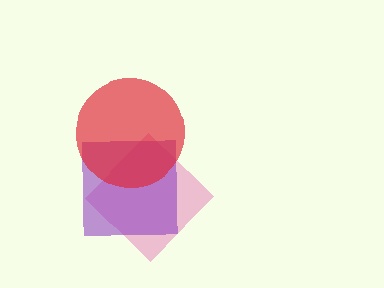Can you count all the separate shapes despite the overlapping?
Yes, there are 3 separate shapes.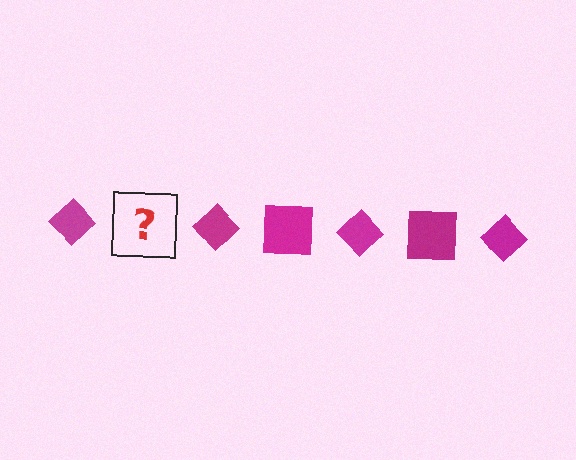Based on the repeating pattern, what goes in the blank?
The blank should be a magenta square.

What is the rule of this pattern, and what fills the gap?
The rule is that the pattern cycles through diamond, square shapes in magenta. The gap should be filled with a magenta square.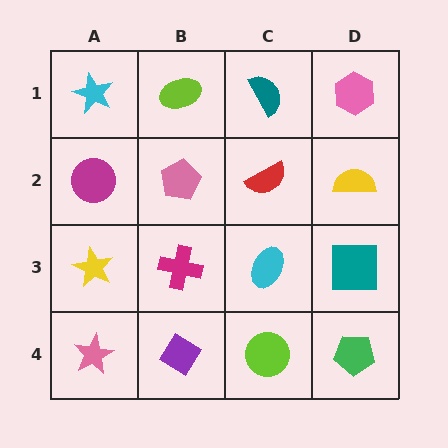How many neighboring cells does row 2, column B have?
4.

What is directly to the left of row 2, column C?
A pink pentagon.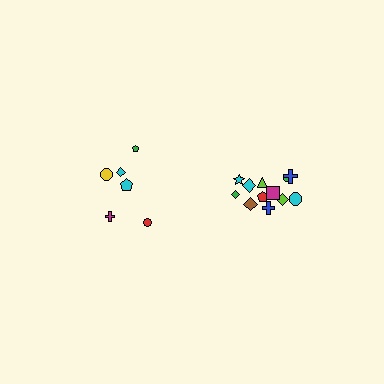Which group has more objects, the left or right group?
The right group.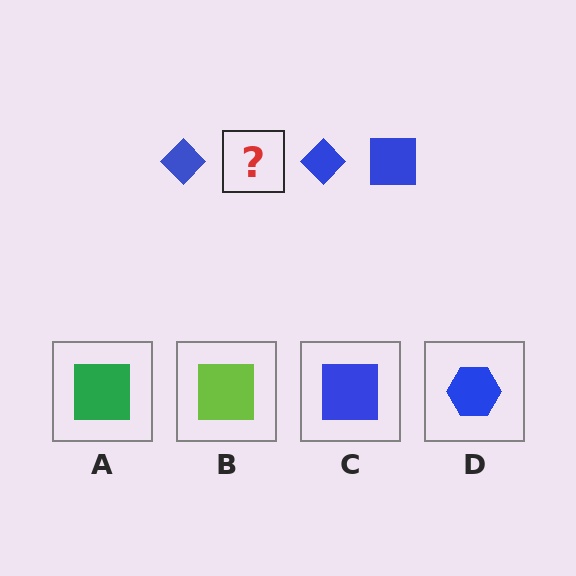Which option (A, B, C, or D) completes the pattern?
C.